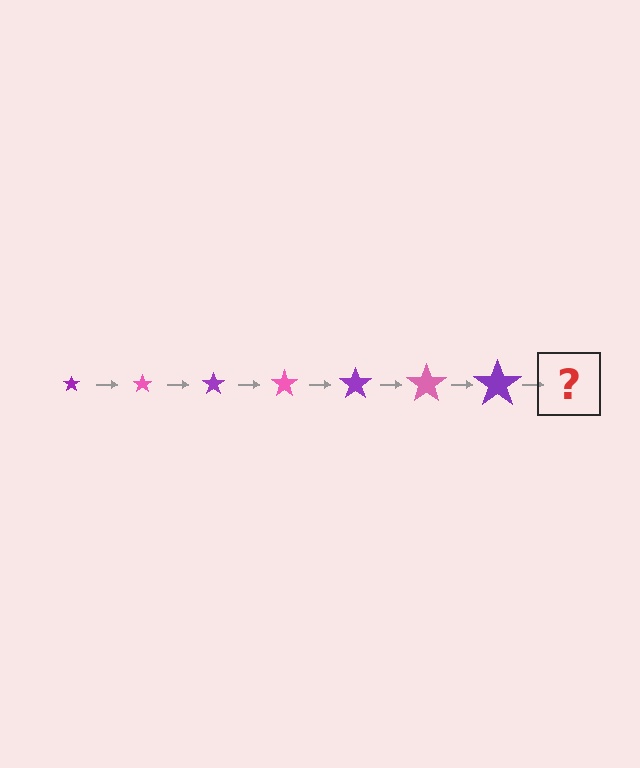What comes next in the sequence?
The next element should be a pink star, larger than the previous one.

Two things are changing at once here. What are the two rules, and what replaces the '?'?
The two rules are that the star grows larger each step and the color cycles through purple and pink. The '?' should be a pink star, larger than the previous one.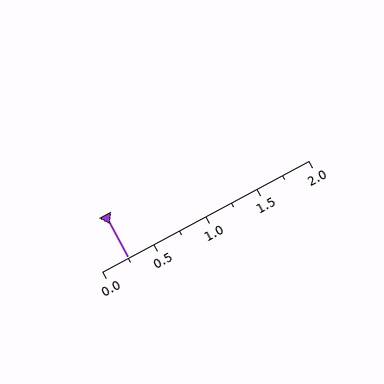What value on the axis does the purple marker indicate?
The marker indicates approximately 0.25.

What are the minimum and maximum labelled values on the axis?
The axis runs from 0.0 to 2.0.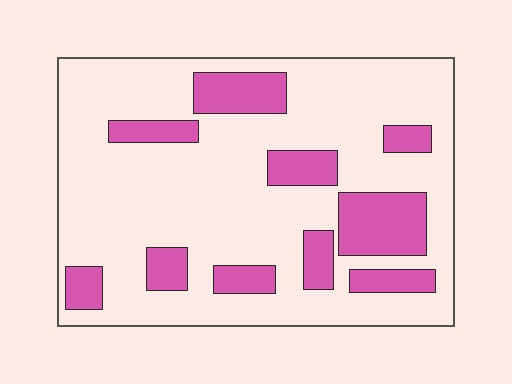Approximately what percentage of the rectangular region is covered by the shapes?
Approximately 25%.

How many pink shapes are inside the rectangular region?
10.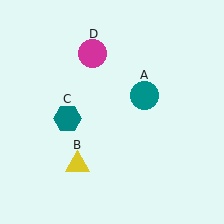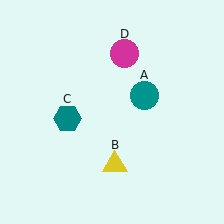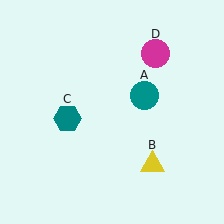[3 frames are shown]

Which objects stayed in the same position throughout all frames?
Teal circle (object A) and teal hexagon (object C) remained stationary.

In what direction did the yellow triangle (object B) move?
The yellow triangle (object B) moved right.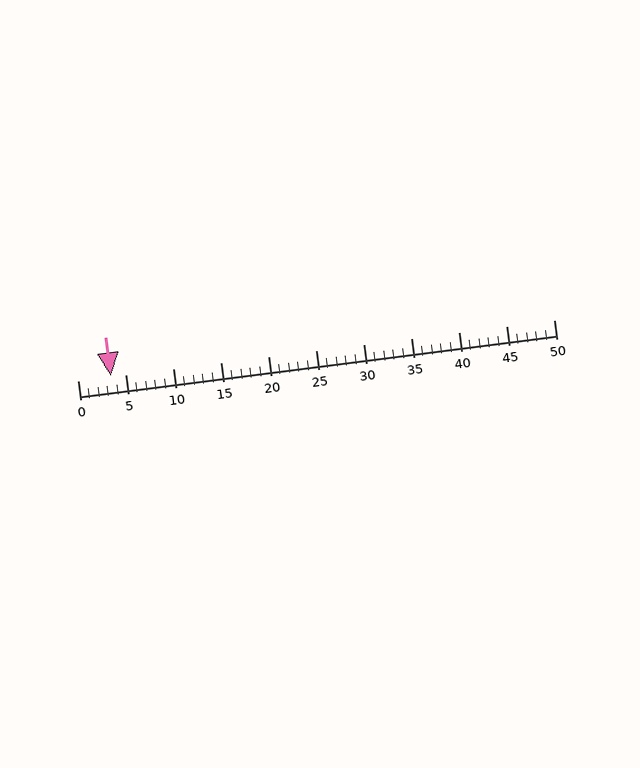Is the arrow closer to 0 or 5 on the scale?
The arrow is closer to 5.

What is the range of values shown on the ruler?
The ruler shows values from 0 to 50.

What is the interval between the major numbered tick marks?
The major tick marks are spaced 5 units apart.